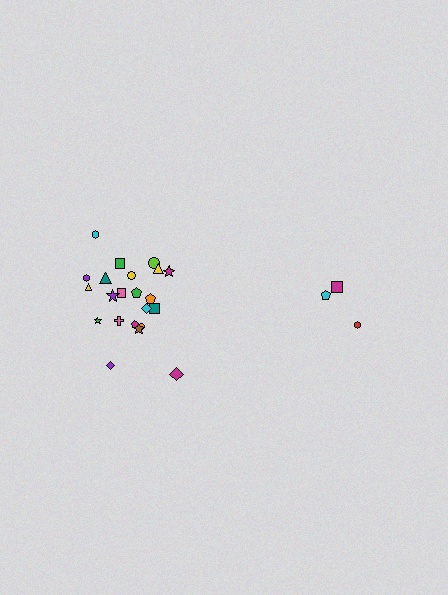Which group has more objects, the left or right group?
The left group.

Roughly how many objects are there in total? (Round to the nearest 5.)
Roughly 25 objects in total.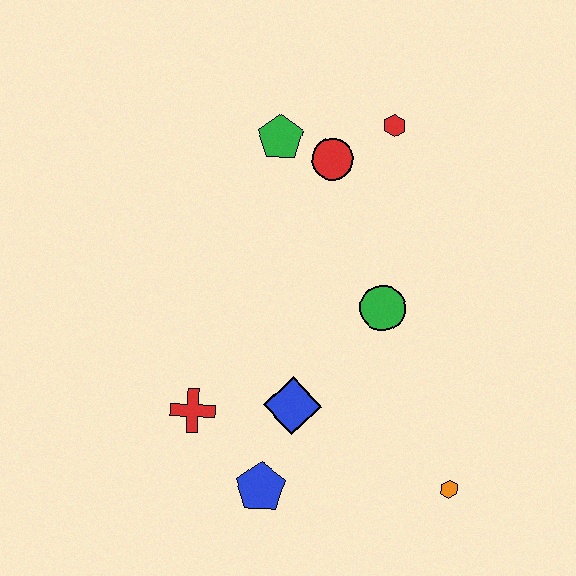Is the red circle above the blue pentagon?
Yes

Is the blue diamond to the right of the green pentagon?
Yes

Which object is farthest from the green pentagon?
The orange hexagon is farthest from the green pentagon.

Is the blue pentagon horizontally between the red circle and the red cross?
Yes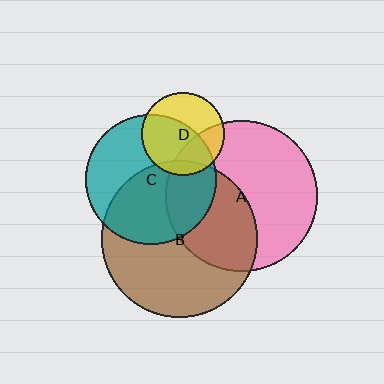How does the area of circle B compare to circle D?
Approximately 3.6 times.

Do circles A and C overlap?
Yes.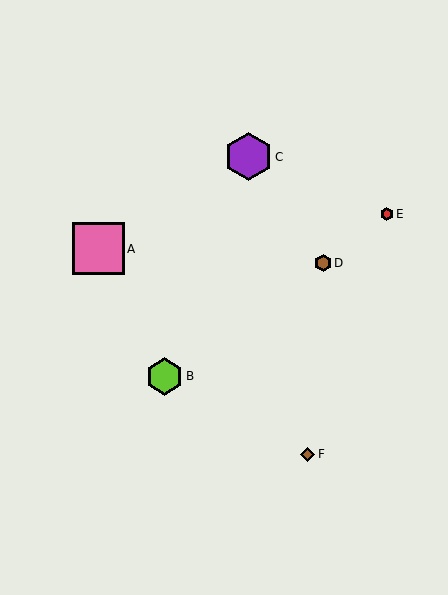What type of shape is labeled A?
Shape A is a pink square.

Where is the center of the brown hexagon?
The center of the brown hexagon is at (323, 263).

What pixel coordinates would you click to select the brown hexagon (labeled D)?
Click at (323, 263) to select the brown hexagon D.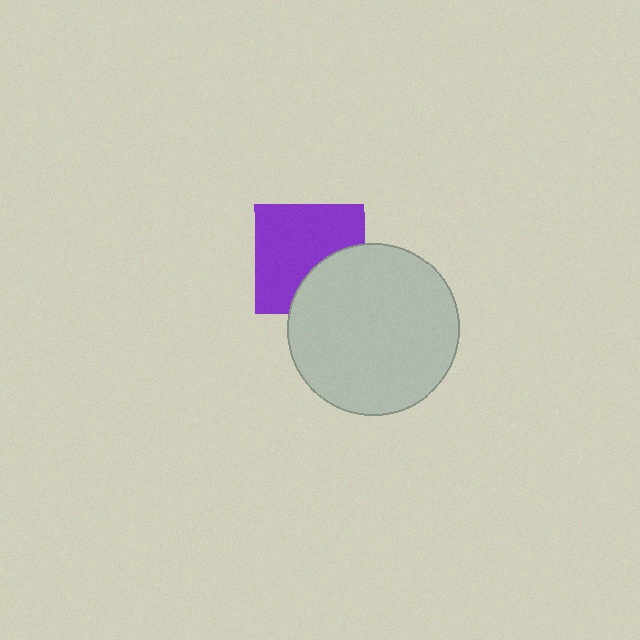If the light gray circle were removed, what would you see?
You would see the complete purple square.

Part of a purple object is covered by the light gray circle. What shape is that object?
It is a square.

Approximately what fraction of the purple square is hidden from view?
Roughly 32% of the purple square is hidden behind the light gray circle.